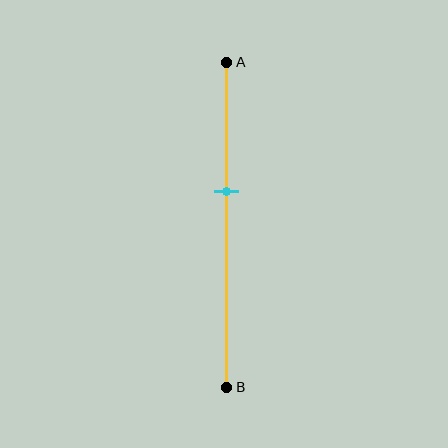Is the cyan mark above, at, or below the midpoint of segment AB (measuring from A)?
The cyan mark is above the midpoint of segment AB.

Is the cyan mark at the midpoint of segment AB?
No, the mark is at about 40% from A, not at the 50% midpoint.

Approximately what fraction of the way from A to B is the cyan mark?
The cyan mark is approximately 40% of the way from A to B.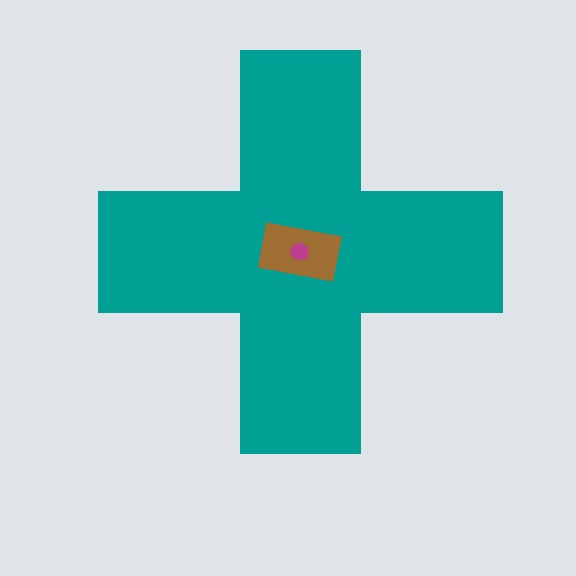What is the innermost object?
The magenta hexagon.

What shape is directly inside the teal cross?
The brown rectangle.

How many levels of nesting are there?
3.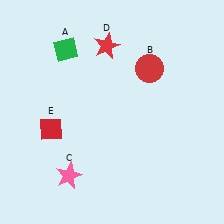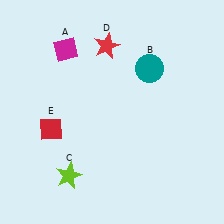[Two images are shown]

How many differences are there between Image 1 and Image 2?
There are 3 differences between the two images.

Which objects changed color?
A changed from green to magenta. B changed from red to teal. C changed from pink to lime.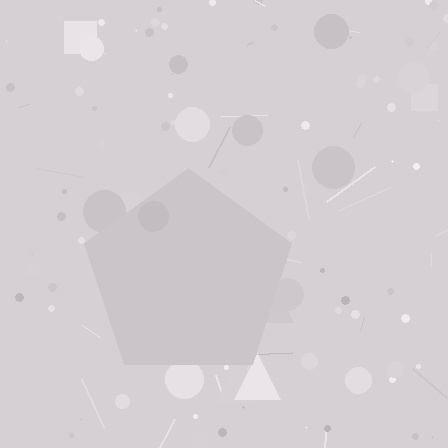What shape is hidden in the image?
A pentagon is hidden in the image.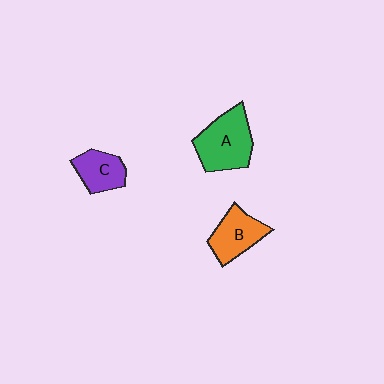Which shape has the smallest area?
Shape C (purple).